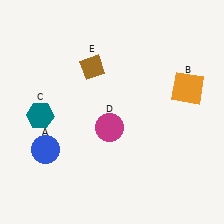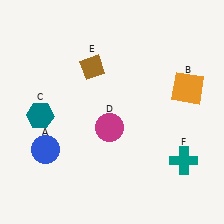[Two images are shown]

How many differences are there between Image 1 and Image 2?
There is 1 difference between the two images.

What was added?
A teal cross (F) was added in Image 2.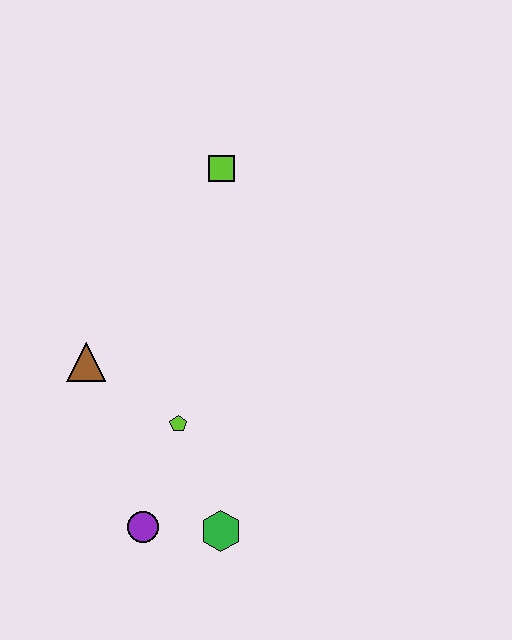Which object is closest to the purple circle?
The green hexagon is closest to the purple circle.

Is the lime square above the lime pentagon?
Yes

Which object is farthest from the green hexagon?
The lime square is farthest from the green hexagon.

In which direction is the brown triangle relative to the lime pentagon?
The brown triangle is to the left of the lime pentagon.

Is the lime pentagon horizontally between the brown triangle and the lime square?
Yes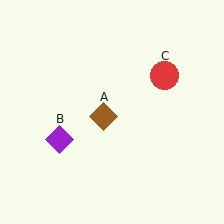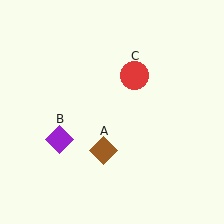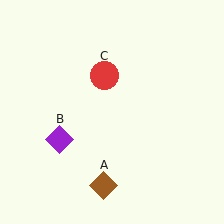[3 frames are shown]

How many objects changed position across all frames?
2 objects changed position: brown diamond (object A), red circle (object C).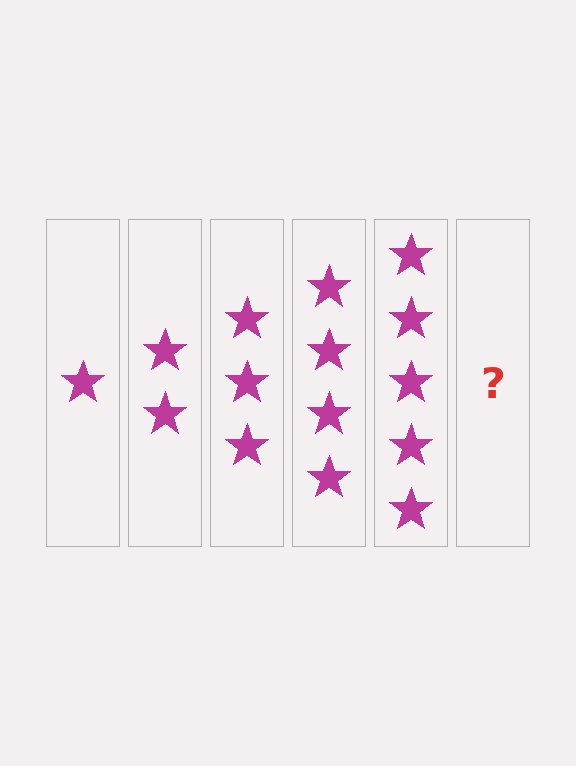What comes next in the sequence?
The next element should be 6 stars.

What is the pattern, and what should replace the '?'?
The pattern is that each step adds one more star. The '?' should be 6 stars.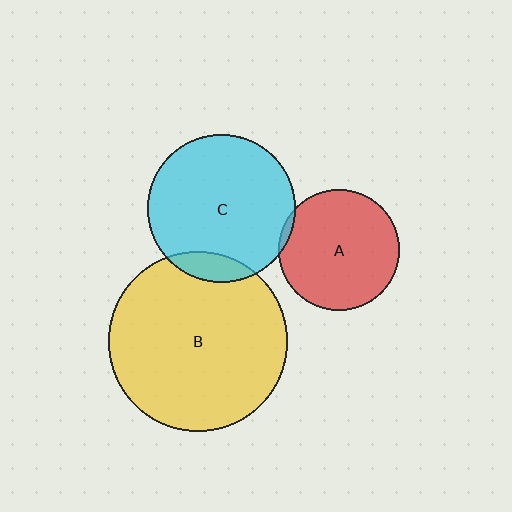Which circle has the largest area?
Circle B (yellow).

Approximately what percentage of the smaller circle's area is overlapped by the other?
Approximately 10%.